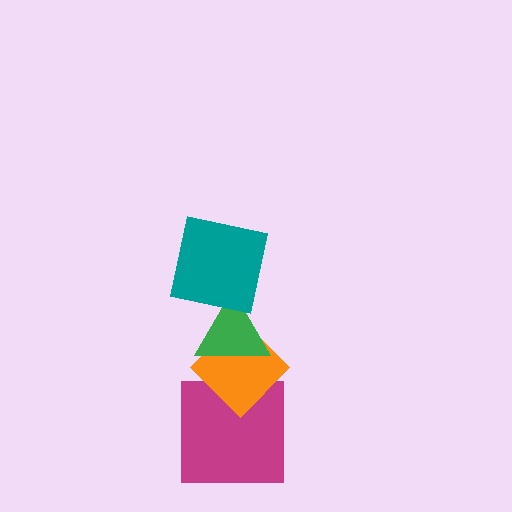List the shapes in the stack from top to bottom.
From top to bottom: the teal square, the green triangle, the orange diamond, the magenta square.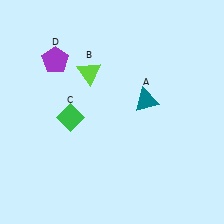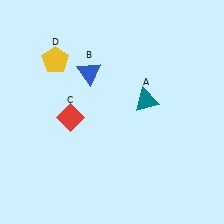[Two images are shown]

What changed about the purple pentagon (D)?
In Image 1, D is purple. In Image 2, it changed to yellow.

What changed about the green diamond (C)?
In Image 1, C is green. In Image 2, it changed to red.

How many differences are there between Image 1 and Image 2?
There are 3 differences between the two images.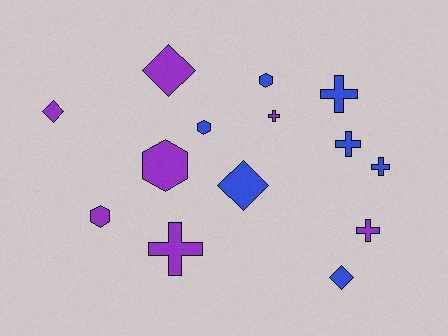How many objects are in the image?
There are 14 objects.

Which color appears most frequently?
Blue, with 7 objects.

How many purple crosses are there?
There are 3 purple crosses.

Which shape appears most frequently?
Cross, with 6 objects.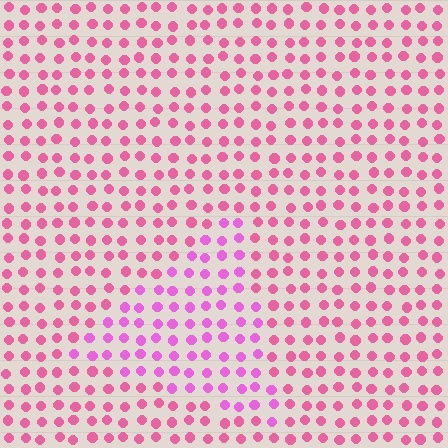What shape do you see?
I see a triangle.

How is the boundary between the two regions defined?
The boundary is defined purely by a slight shift in hue (about 28 degrees). Spacing, size, and orientation are identical on both sides.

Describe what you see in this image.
The image is filled with small pink elements in a uniform arrangement. A triangle-shaped region is visible where the elements are tinted to a slightly different hue, forming a subtle color boundary.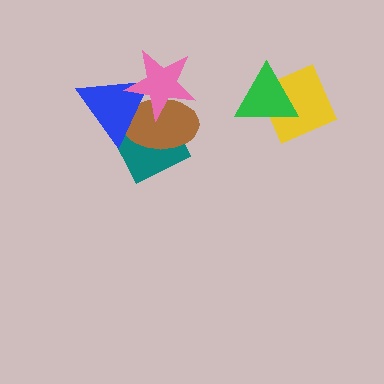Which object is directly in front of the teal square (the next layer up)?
The brown ellipse is directly in front of the teal square.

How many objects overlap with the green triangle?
1 object overlaps with the green triangle.